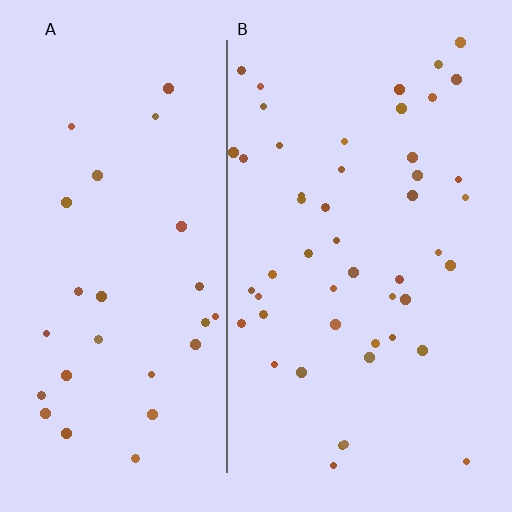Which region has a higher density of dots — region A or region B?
B (the right).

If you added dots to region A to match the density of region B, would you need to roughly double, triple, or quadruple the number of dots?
Approximately double.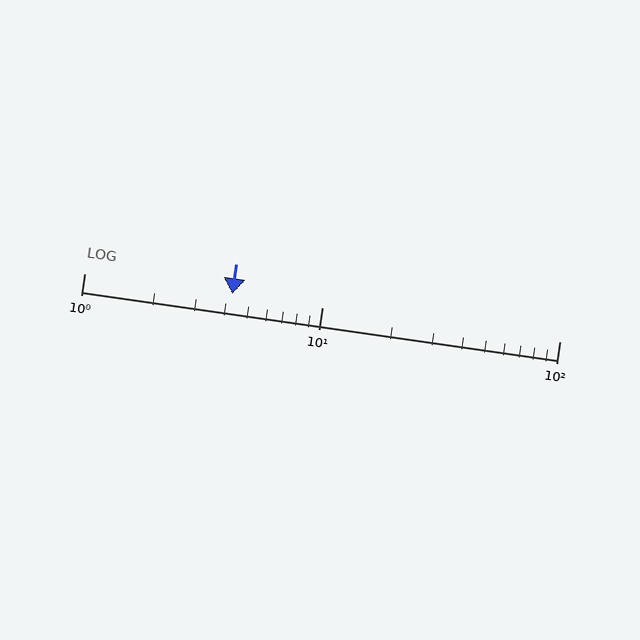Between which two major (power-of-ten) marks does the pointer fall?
The pointer is between 1 and 10.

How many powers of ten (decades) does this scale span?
The scale spans 2 decades, from 1 to 100.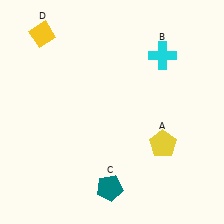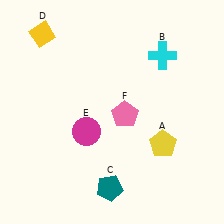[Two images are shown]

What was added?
A magenta circle (E), a pink pentagon (F) were added in Image 2.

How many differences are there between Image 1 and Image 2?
There are 2 differences between the two images.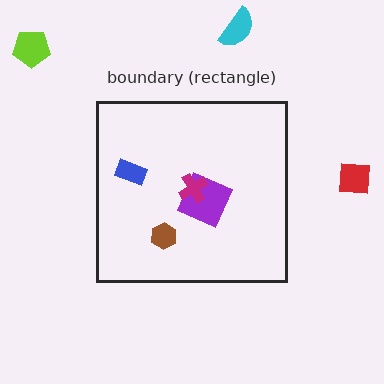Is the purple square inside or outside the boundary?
Inside.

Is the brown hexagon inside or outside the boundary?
Inside.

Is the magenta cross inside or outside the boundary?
Inside.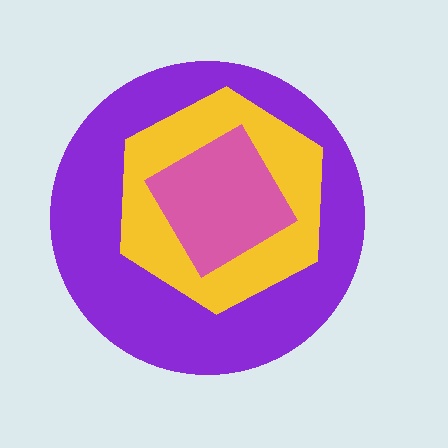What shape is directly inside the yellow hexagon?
The pink diamond.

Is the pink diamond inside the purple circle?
Yes.